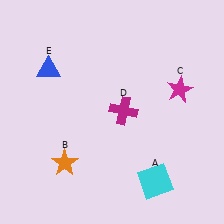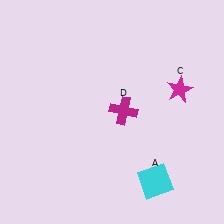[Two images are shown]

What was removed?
The blue triangle (E), the orange star (B) were removed in Image 2.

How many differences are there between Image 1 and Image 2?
There are 2 differences between the two images.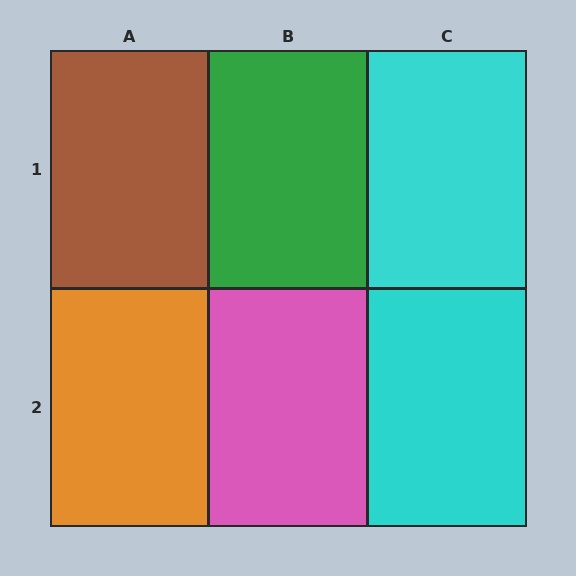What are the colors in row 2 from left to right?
Orange, pink, cyan.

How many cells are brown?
1 cell is brown.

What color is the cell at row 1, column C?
Cyan.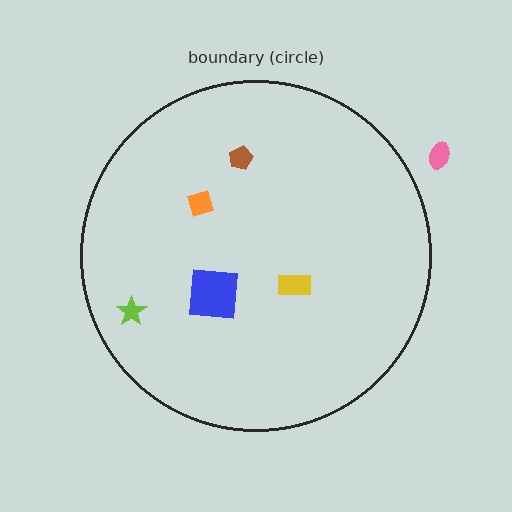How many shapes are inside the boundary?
5 inside, 1 outside.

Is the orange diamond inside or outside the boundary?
Inside.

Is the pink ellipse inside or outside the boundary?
Outside.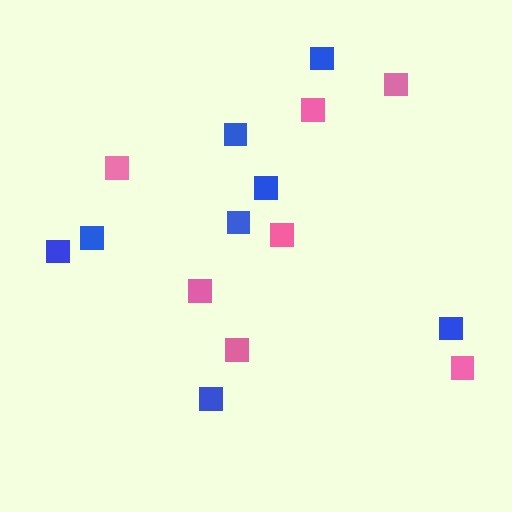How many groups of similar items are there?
There are 2 groups: one group of pink squares (7) and one group of blue squares (8).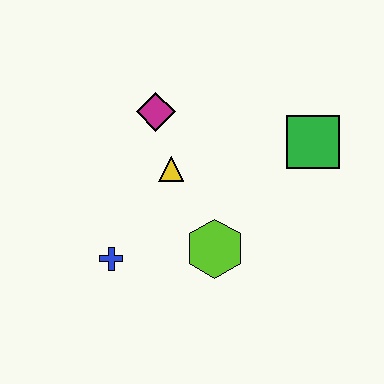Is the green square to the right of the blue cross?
Yes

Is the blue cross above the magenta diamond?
No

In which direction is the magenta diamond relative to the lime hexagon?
The magenta diamond is above the lime hexagon.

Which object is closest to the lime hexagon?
The yellow triangle is closest to the lime hexagon.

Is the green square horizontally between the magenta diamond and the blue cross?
No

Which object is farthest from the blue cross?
The green square is farthest from the blue cross.